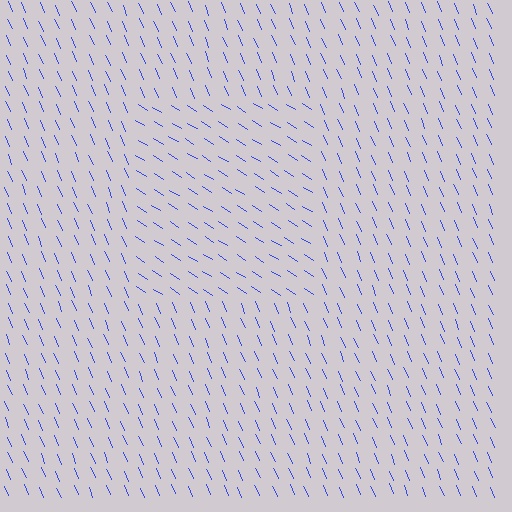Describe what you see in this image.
The image is filled with small blue line segments. A rectangle region in the image has lines oriented differently from the surrounding lines, creating a visible texture boundary.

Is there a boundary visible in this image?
Yes, there is a texture boundary formed by a change in line orientation.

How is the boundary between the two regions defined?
The boundary is defined purely by a change in line orientation (approximately 35 degrees difference). All lines are the same color and thickness.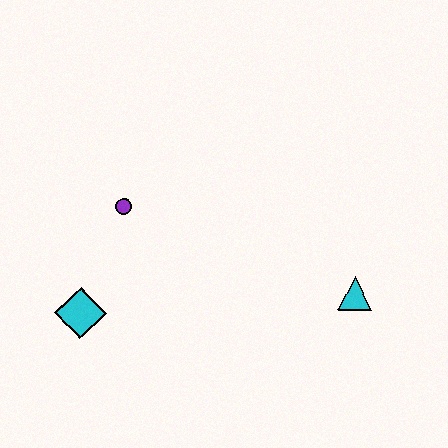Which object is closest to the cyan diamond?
The purple circle is closest to the cyan diamond.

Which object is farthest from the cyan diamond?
The cyan triangle is farthest from the cyan diamond.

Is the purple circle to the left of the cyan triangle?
Yes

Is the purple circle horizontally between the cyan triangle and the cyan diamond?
Yes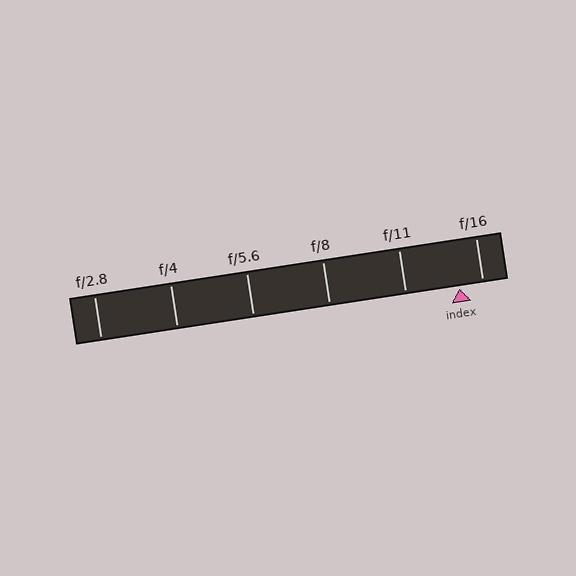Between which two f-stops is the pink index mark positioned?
The index mark is between f/11 and f/16.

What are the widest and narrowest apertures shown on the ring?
The widest aperture shown is f/2.8 and the narrowest is f/16.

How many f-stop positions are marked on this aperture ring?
There are 6 f-stop positions marked.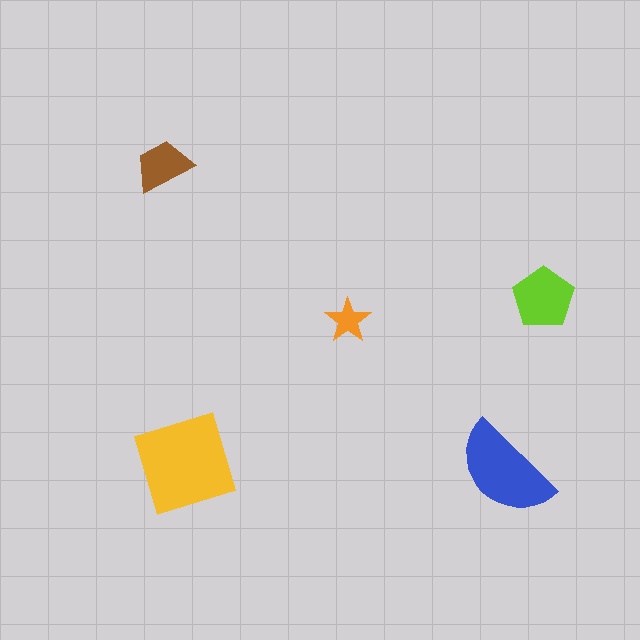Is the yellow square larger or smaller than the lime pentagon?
Larger.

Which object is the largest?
The yellow square.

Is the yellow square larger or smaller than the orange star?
Larger.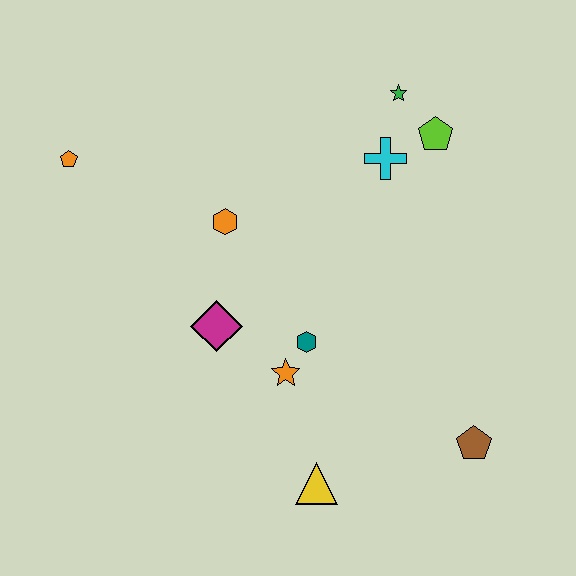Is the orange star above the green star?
No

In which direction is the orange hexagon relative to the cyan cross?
The orange hexagon is to the left of the cyan cross.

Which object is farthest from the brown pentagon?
The orange pentagon is farthest from the brown pentagon.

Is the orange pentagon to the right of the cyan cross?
No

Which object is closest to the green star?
The lime pentagon is closest to the green star.